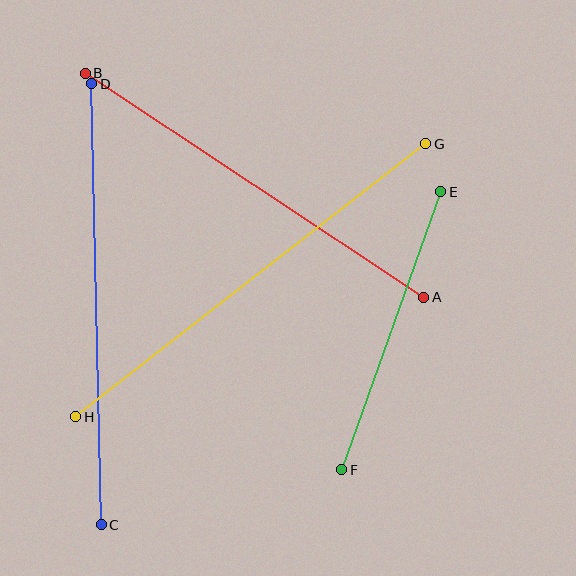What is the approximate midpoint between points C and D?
The midpoint is at approximately (96, 304) pixels.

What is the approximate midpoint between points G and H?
The midpoint is at approximately (251, 280) pixels.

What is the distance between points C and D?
The distance is approximately 441 pixels.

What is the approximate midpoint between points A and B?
The midpoint is at approximately (255, 185) pixels.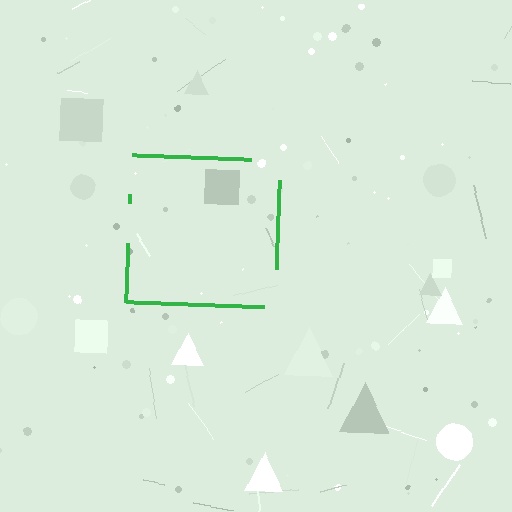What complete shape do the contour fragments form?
The contour fragments form a square.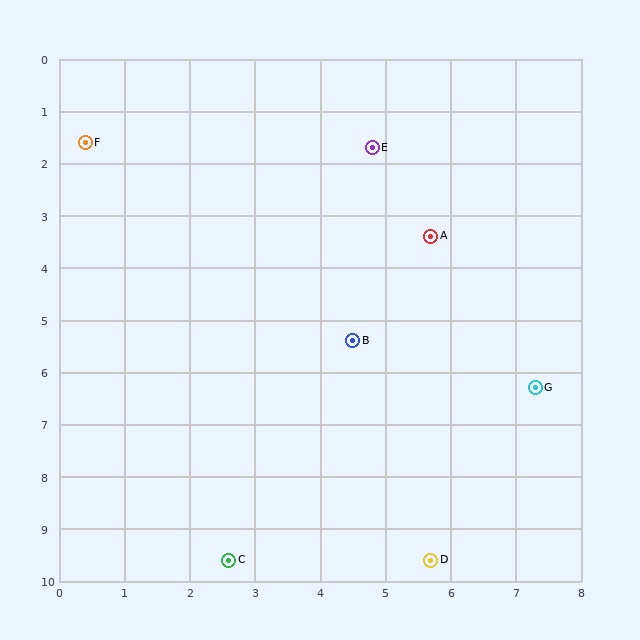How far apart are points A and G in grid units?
Points A and G are about 3.3 grid units apart.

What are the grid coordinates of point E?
Point E is at approximately (4.8, 1.7).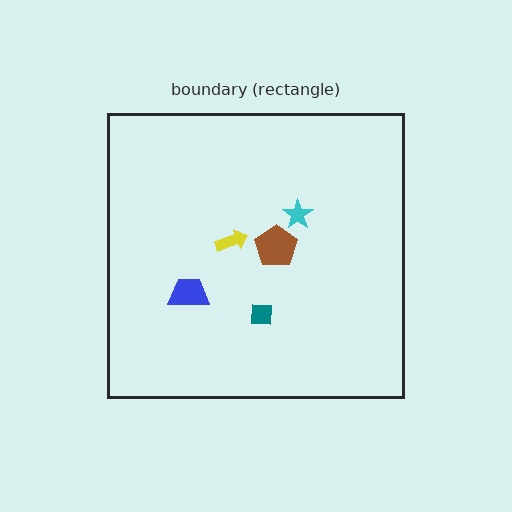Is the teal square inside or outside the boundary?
Inside.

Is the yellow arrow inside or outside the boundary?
Inside.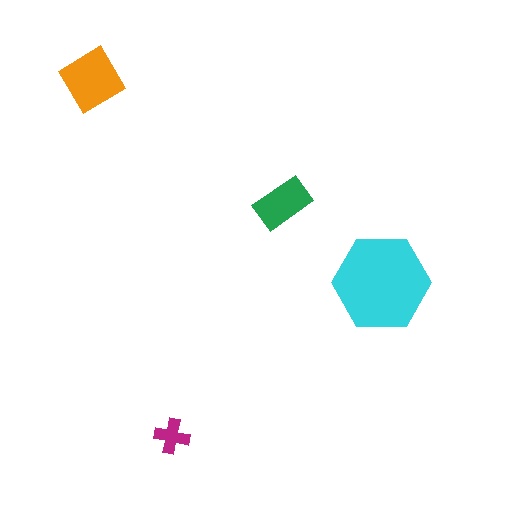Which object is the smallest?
The magenta cross.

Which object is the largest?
The cyan hexagon.